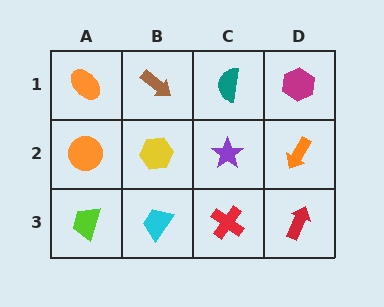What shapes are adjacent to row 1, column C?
A purple star (row 2, column C), a brown arrow (row 1, column B), a magenta hexagon (row 1, column D).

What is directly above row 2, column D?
A magenta hexagon.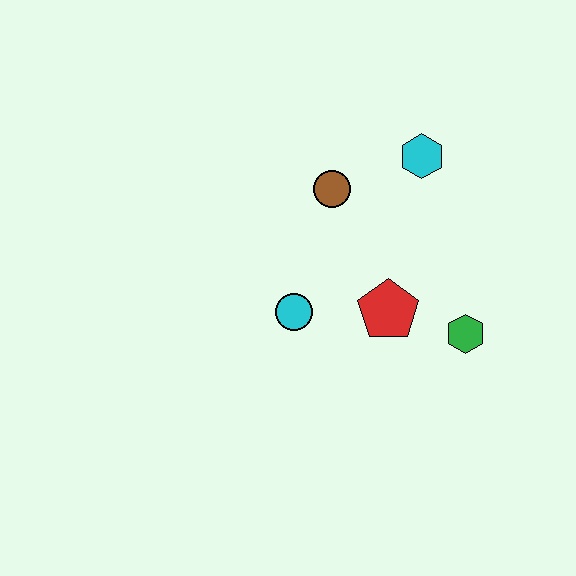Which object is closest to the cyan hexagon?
The brown circle is closest to the cyan hexagon.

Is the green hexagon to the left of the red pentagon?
No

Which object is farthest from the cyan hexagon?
The cyan circle is farthest from the cyan hexagon.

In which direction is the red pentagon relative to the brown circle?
The red pentagon is below the brown circle.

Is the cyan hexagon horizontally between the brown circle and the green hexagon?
Yes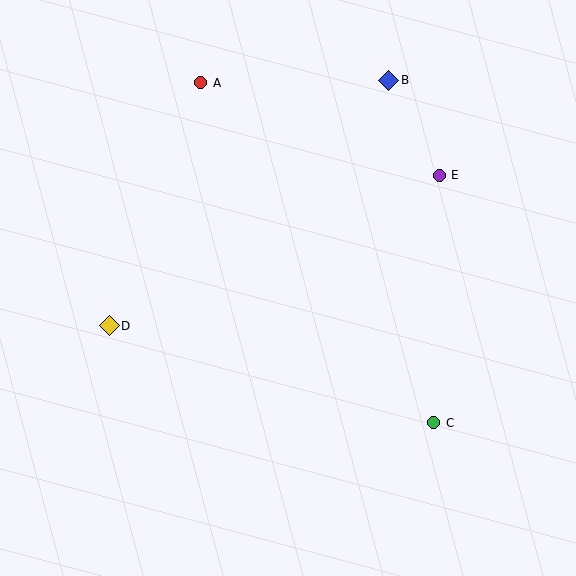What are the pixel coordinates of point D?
Point D is at (109, 326).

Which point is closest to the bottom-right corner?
Point C is closest to the bottom-right corner.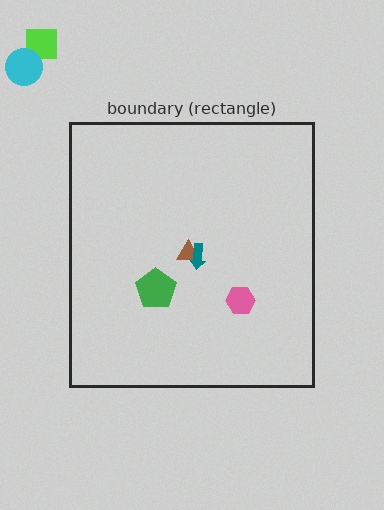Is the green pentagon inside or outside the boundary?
Inside.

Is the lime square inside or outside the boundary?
Outside.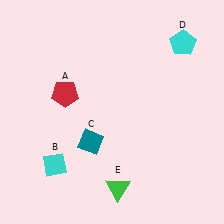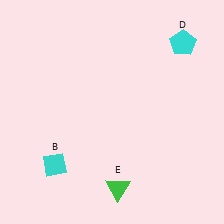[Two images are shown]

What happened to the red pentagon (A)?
The red pentagon (A) was removed in Image 2. It was in the top-left area of Image 1.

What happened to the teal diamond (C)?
The teal diamond (C) was removed in Image 2. It was in the bottom-left area of Image 1.